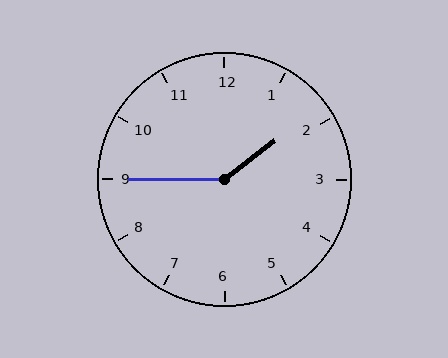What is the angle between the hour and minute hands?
Approximately 142 degrees.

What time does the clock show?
1:45.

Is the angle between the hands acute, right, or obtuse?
It is obtuse.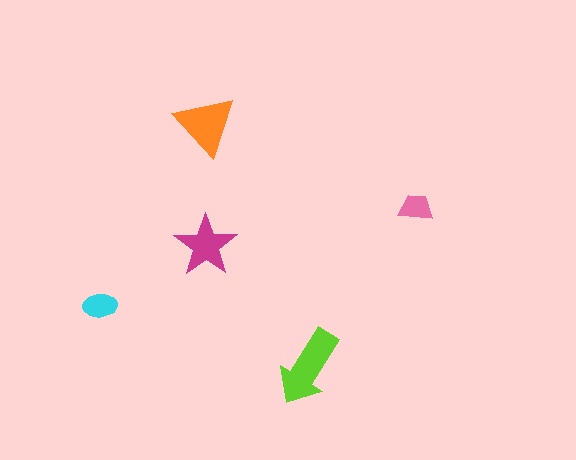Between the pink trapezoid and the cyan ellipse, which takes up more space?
The cyan ellipse.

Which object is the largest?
The lime arrow.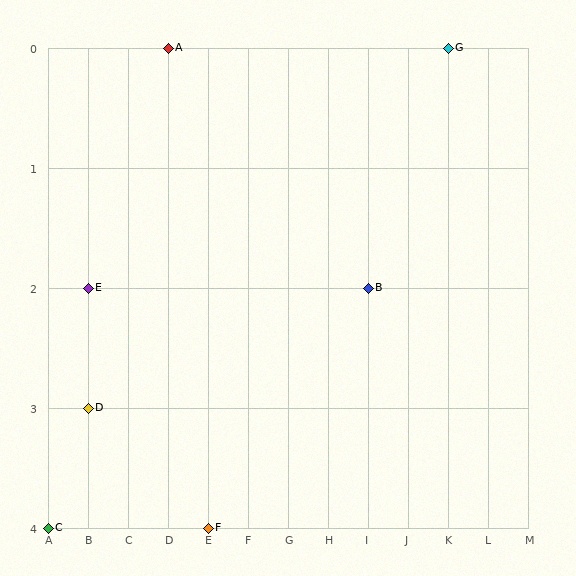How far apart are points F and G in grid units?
Points F and G are 6 columns and 4 rows apart (about 7.2 grid units diagonally).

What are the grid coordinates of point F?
Point F is at grid coordinates (E, 4).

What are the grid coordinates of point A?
Point A is at grid coordinates (D, 0).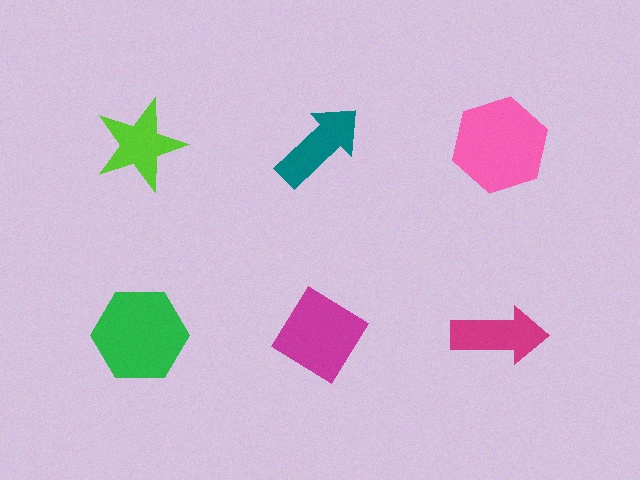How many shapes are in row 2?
3 shapes.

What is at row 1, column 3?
A pink hexagon.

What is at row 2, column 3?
A magenta arrow.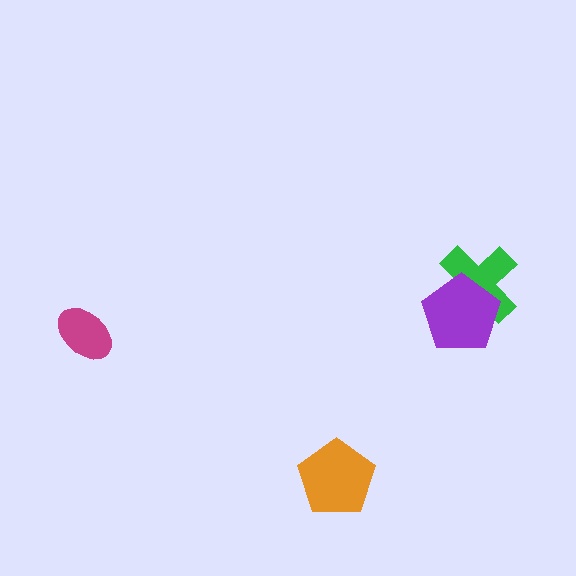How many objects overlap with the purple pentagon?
1 object overlaps with the purple pentagon.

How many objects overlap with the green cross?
1 object overlaps with the green cross.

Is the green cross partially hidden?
Yes, it is partially covered by another shape.